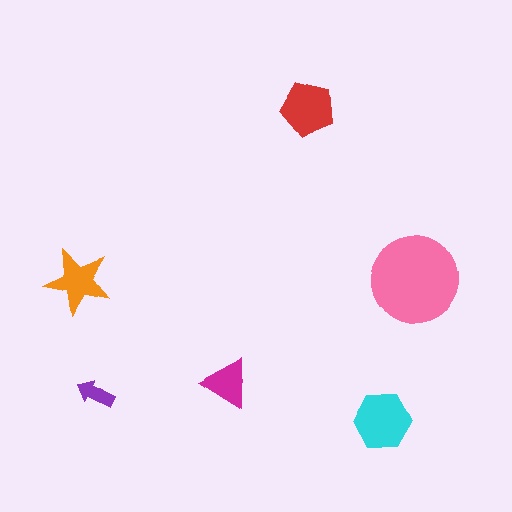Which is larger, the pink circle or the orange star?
The pink circle.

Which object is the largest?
The pink circle.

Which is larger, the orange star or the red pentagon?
The red pentagon.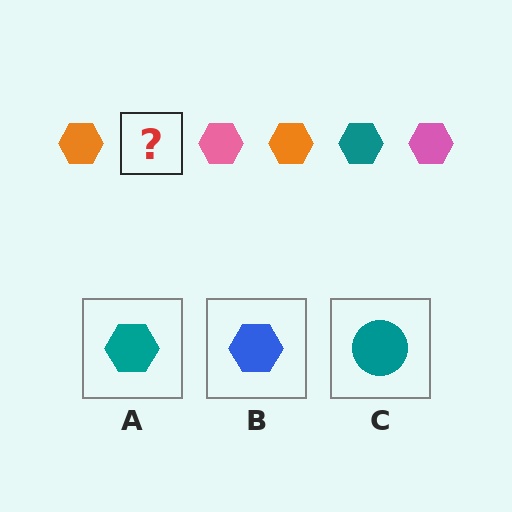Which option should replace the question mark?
Option A.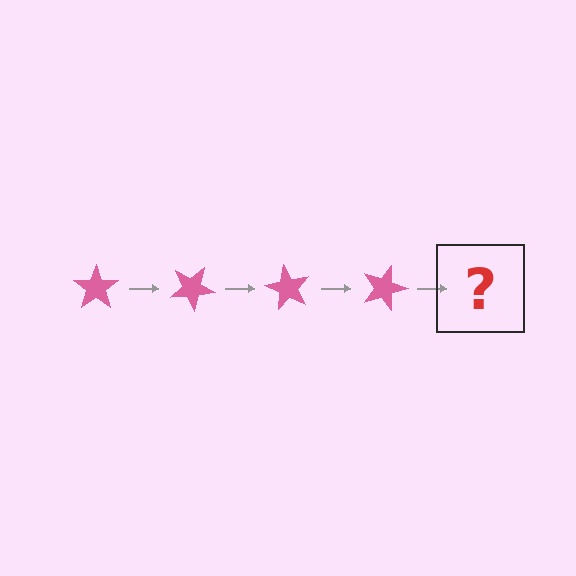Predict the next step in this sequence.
The next step is a pink star rotated 120 degrees.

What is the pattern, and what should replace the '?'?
The pattern is that the star rotates 30 degrees each step. The '?' should be a pink star rotated 120 degrees.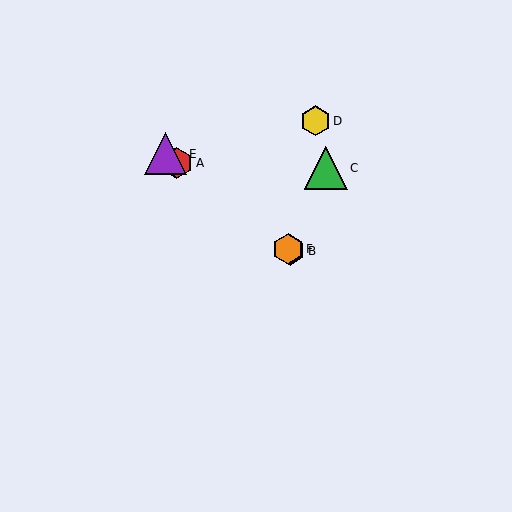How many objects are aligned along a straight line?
4 objects (A, B, E, F) are aligned along a straight line.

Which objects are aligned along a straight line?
Objects A, B, E, F are aligned along a straight line.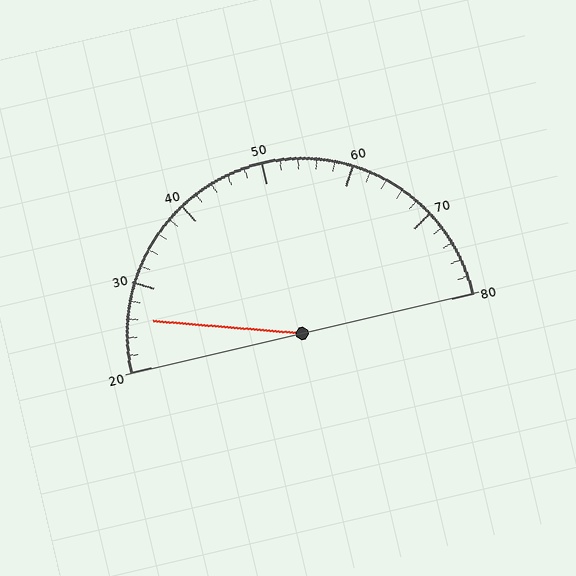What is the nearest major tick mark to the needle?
The nearest major tick mark is 30.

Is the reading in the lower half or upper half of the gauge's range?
The reading is in the lower half of the range (20 to 80).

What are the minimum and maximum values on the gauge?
The gauge ranges from 20 to 80.